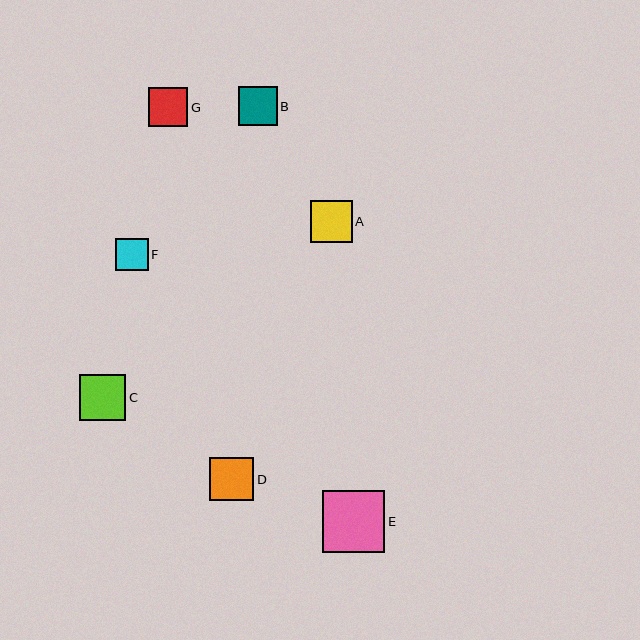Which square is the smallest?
Square F is the smallest with a size of approximately 32 pixels.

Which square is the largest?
Square E is the largest with a size of approximately 62 pixels.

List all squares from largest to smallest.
From largest to smallest: E, C, D, A, G, B, F.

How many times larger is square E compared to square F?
Square E is approximately 1.9 times the size of square F.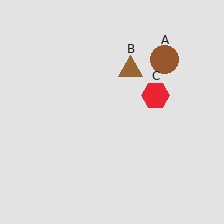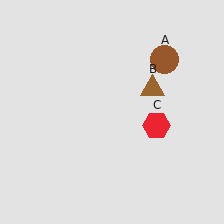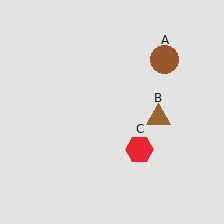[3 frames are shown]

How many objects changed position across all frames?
2 objects changed position: brown triangle (object B), red hexagon (object C).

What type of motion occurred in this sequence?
The brown triangle (object B), red hexagon (object C) rotated clockwise around the center of the scene.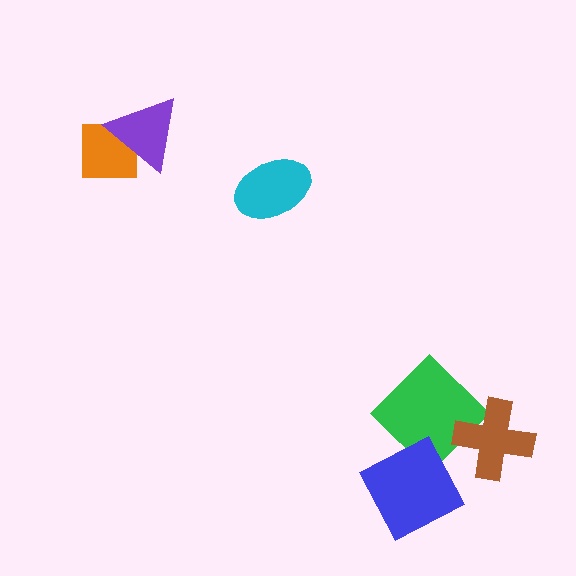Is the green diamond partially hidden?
Yes, it is partially covered by another shape.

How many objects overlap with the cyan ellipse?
0 objects overlap with the cyan ellipse.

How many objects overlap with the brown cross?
1 object overlaps with the brown cross.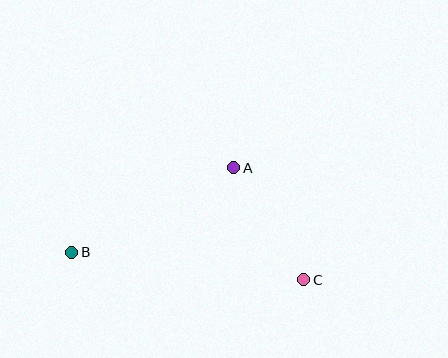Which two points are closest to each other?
Points A and C are closest to each other.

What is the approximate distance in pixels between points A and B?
The distance between A and B is approximately 183 pixels.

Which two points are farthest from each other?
Points B and C are farthest from each other.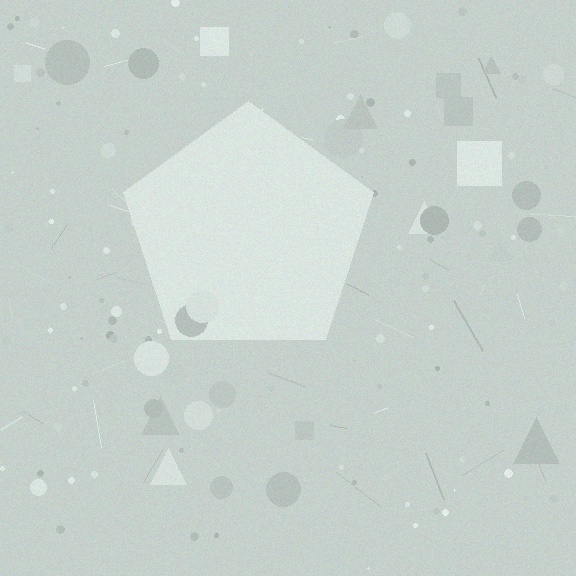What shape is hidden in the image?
A pentagon is hidden in the image.